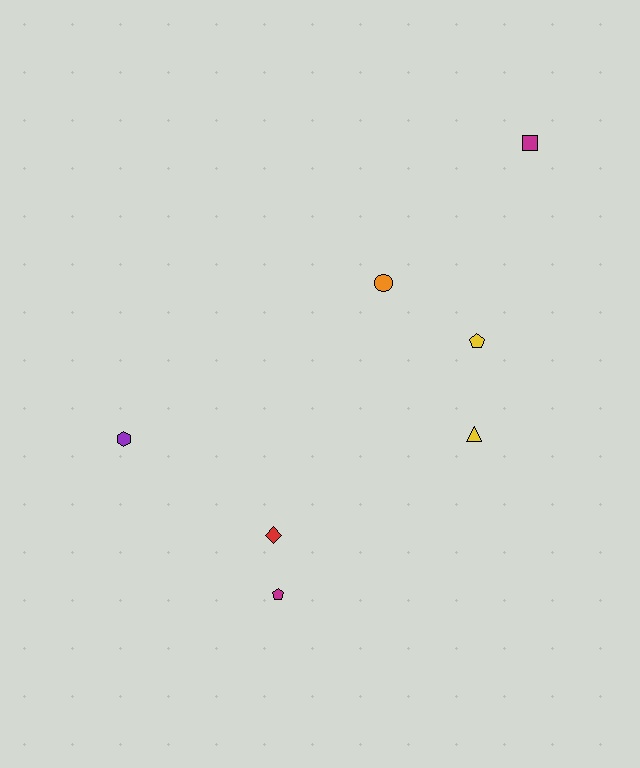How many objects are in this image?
There are 7 objects.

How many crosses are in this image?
There are no crosses.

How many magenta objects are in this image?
There are 2 magenta objects.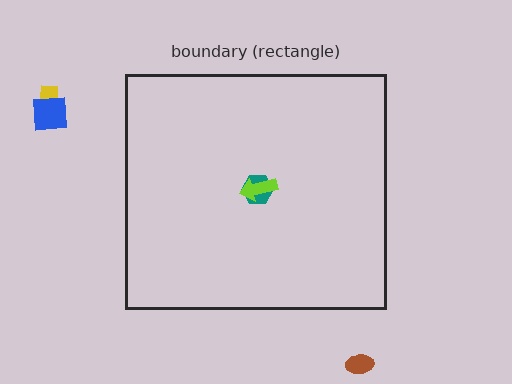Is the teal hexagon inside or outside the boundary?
Inside.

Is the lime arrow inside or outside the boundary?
Inside.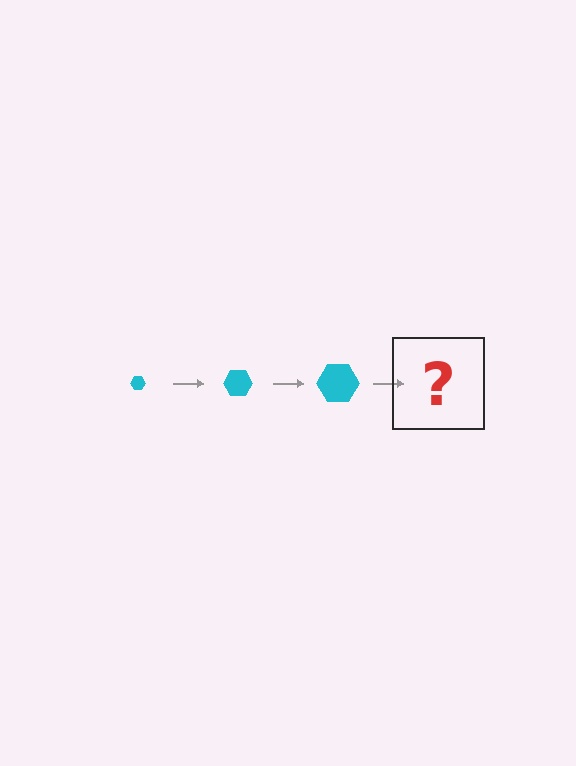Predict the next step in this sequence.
The next step is a cyan hexagon, larger than the previous one.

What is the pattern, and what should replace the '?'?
The pattern is that the hexagon gets progressively larger each step. The '?' should be a cyan hexagon, larger than the previous one.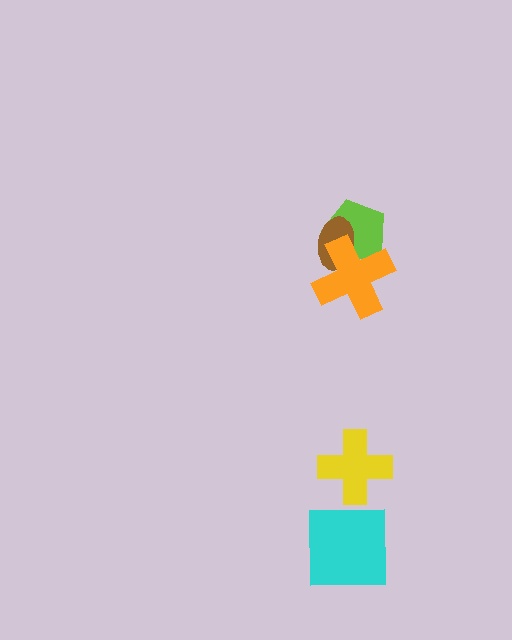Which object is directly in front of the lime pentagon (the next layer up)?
The brown ellipse is directly in front of the lime pentagon.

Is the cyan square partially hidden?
No, no other shape covers it.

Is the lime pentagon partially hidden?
Yes, it is partially covered by another shape.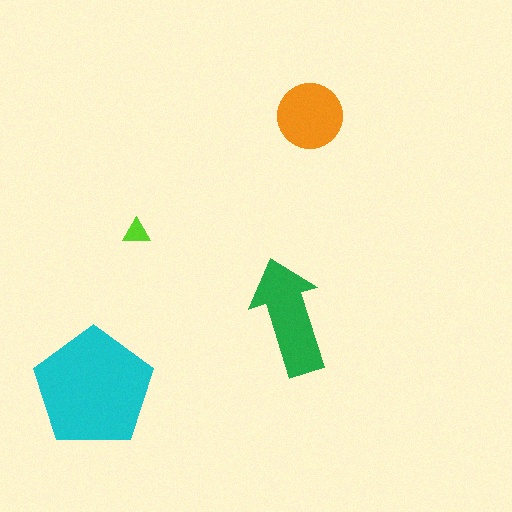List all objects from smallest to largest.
The lime triangle, the orange circle, the green arrow, the cyan pentagon.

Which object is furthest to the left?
The cyan pentagon is leftmost.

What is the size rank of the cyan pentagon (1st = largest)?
1st.